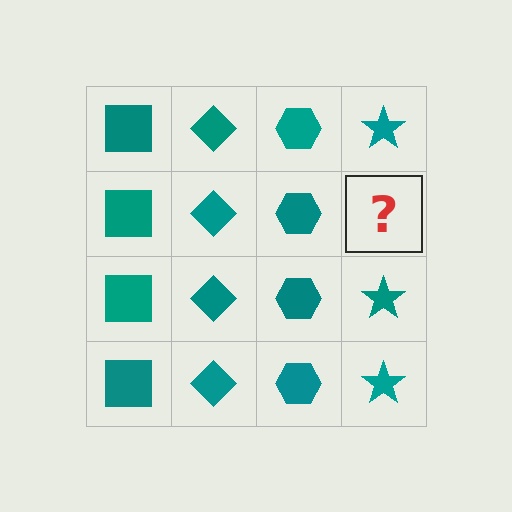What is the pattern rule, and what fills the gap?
The rule is that each column has a consistent shape. The gap should be filled with a teal star.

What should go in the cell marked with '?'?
The missing cell should contain a teal star.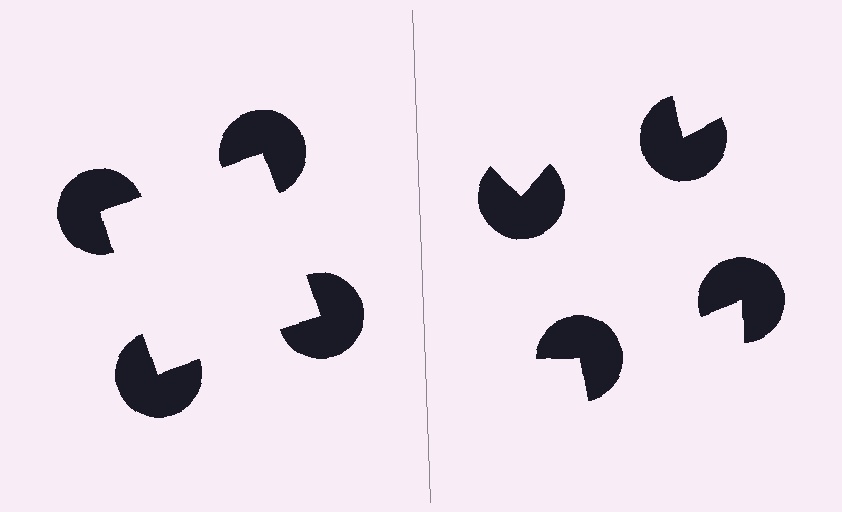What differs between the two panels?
The pac-man discs are positioned identically on both sides; only the wedge orientations differ. On the left they align to a square; on the right they are misaligned.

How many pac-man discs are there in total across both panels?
8 — 4 on each side.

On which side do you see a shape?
An illusory square appears on the left side. On the right side the wedge cuts are rotated, so no coherent shape forms.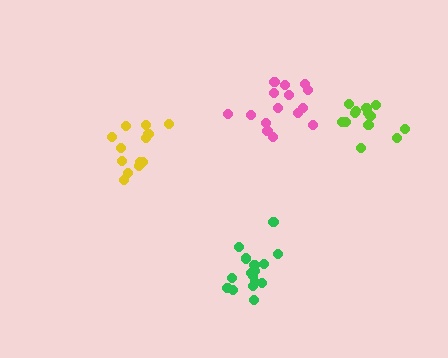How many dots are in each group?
Group 1: 13 dots, Group 2: 16 dots, Group 3: 13 dots, Group 4: 16 dots (58 total).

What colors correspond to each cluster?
The clusters are colored: yellow, pink, lime, green.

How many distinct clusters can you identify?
There are 4 distinct clusters.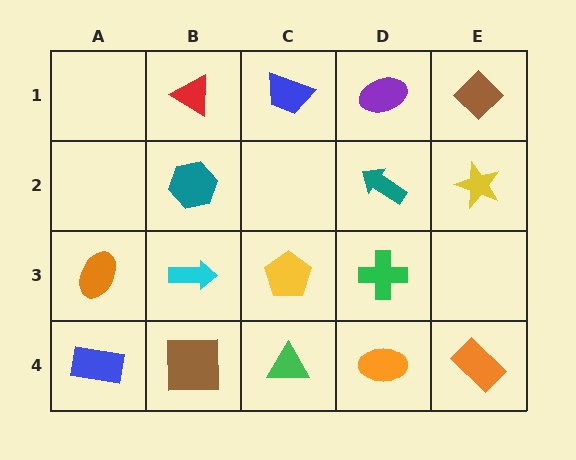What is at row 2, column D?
A teal arrow.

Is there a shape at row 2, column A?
No, that cell is empty.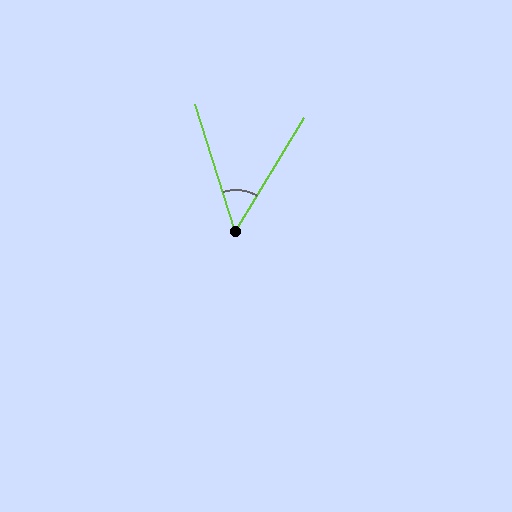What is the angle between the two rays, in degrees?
Approximately 49 degrees.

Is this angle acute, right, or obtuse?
It is acute.